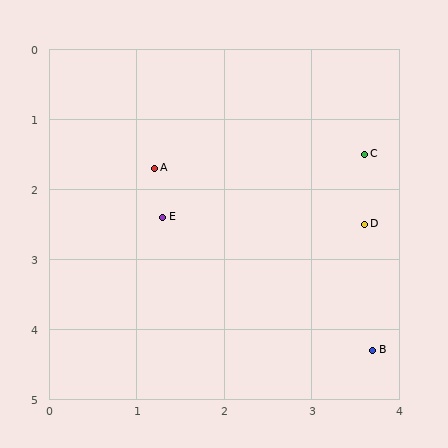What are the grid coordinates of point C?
Point C is at approximately (3.6, 1.5).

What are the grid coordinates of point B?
Point B is at approximately (3.7, 4.3).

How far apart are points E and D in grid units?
Points E and D are about 2.3 grid units apart.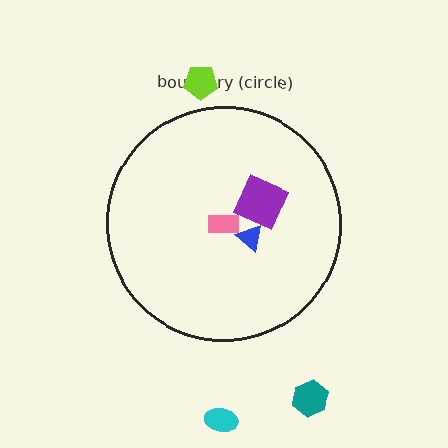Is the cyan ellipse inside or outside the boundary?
Outside.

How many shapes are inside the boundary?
3 inside, 3 outside.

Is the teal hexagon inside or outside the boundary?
Outside.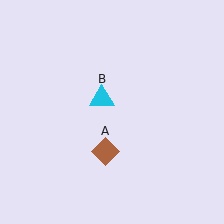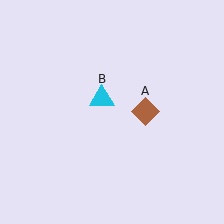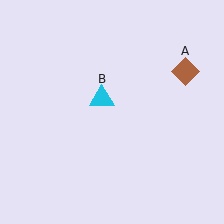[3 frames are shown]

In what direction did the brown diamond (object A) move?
The brown diamond (object A) moved up and to the right.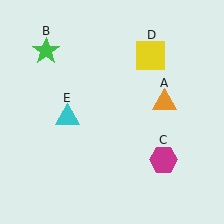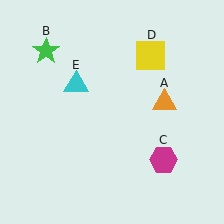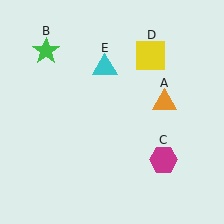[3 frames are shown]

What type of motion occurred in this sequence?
The cyan triangle (object E) rotated clockwise around the center of the scene.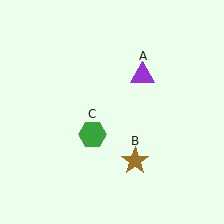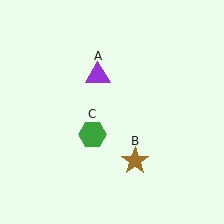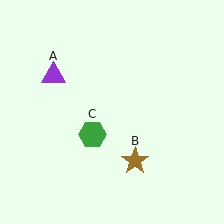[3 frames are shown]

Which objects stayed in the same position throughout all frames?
Brown star (object B) and green hexagon (object C) remained stationary.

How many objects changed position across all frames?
1 object changed position: purple triangle (object A).